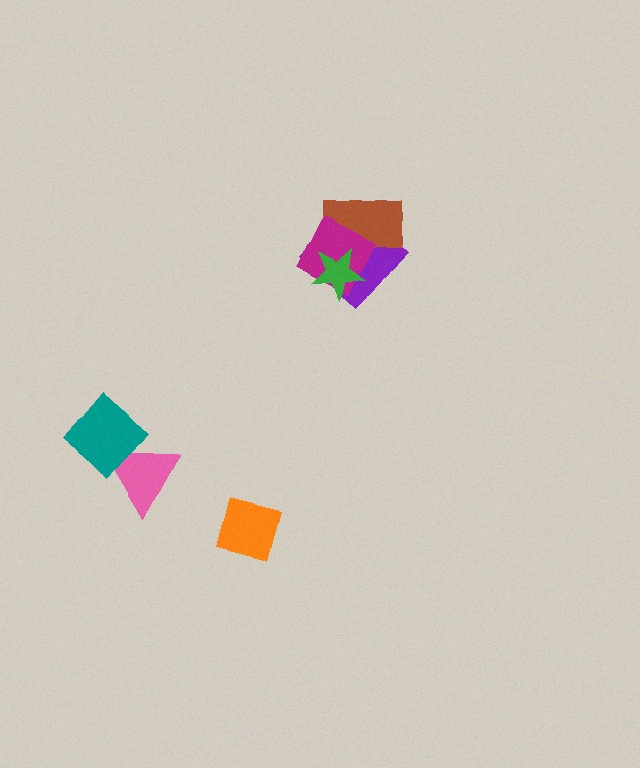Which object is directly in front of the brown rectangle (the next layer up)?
The magenta diamond is directly in front of the brown rectangle.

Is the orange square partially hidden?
No, no other shape covers it.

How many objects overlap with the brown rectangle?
3 objects overlap with the brown rectangle.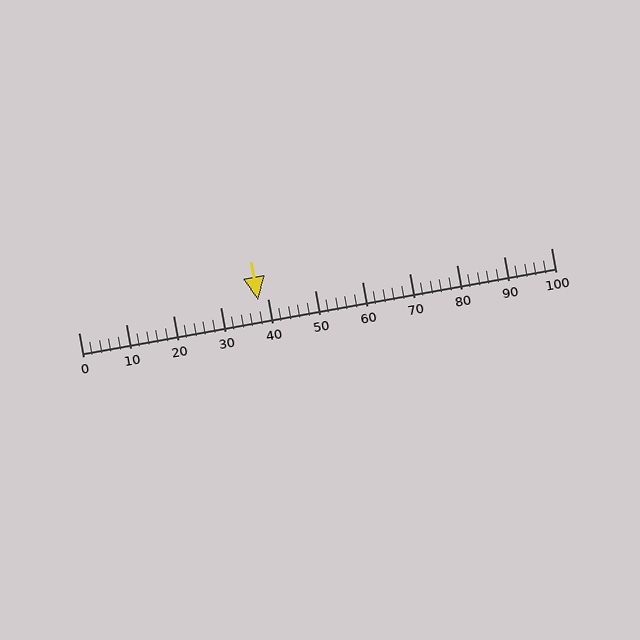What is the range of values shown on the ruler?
The ruler shows values from 0 to 100.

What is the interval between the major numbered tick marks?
The major tick marks are spaced 10 units apart.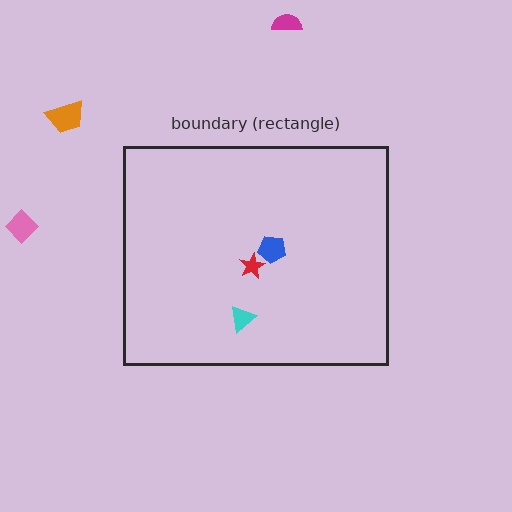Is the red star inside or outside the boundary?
Inside.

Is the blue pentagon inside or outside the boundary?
Inside.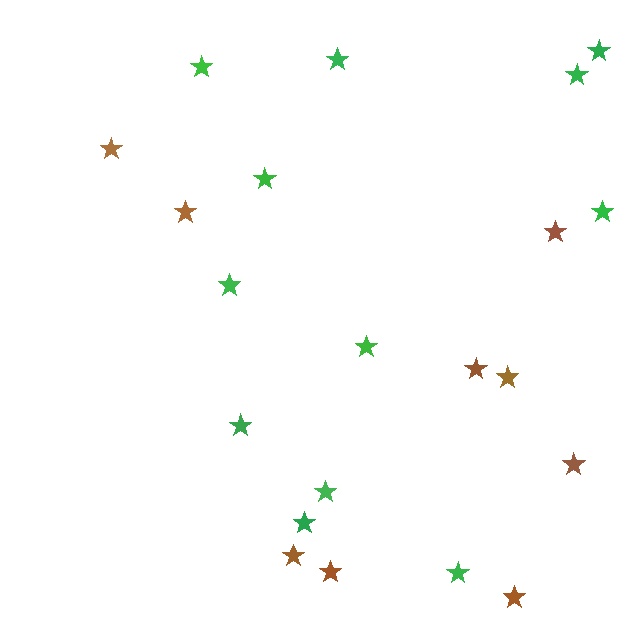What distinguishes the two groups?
There are 2 groups: one group of brown stars (9) and one group of green stars (12).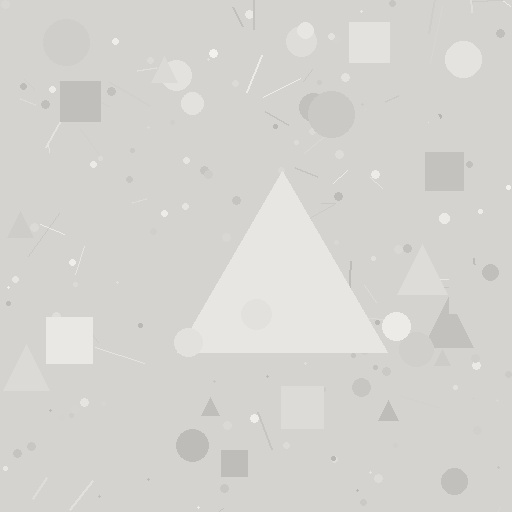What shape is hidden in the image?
A triangle is hidden in the image.